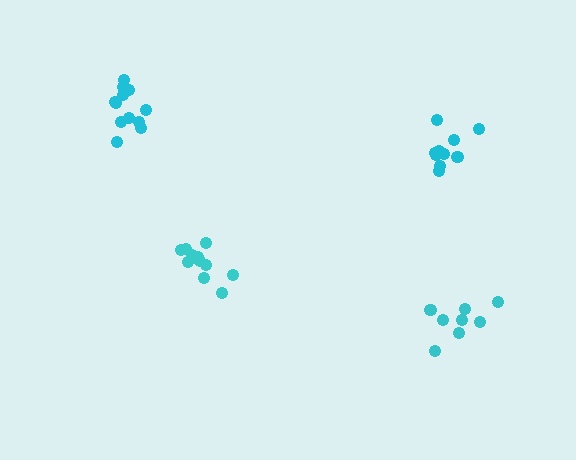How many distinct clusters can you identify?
There are 4 distinct clusters.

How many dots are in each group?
Group 1: 12 dots, Group 2: 10 dots, Group 3: 13 dots, Group 4: 8 dots (43 total).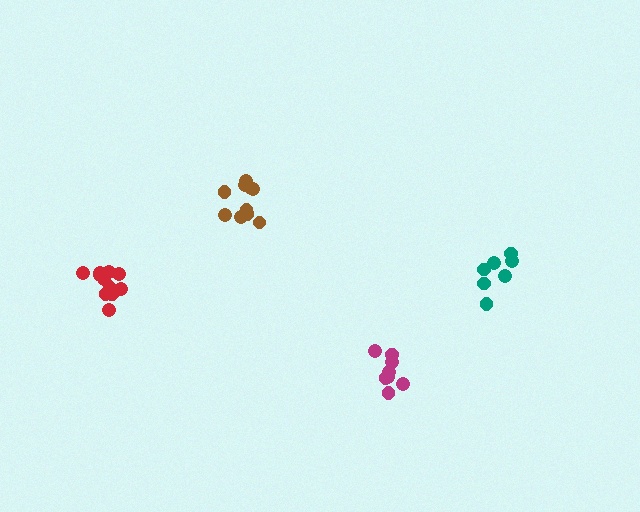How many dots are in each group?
Group 1: 10 dots, Group 2: 11 dots, Group 3: 8 dots, Group 4: 7 dots (36 total).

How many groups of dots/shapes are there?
There are 4 groups.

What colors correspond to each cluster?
The clusters are colored: brown, red, magenta, teal.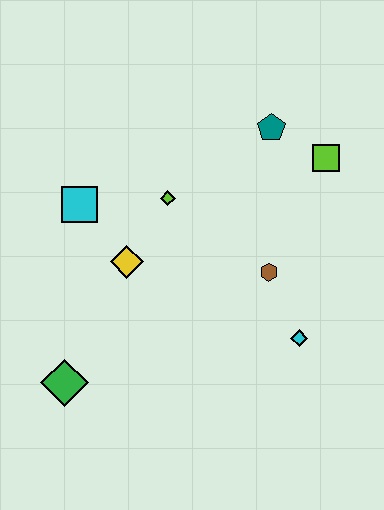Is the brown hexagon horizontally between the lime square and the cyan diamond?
No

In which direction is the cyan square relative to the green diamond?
The cyan square is above the green diamond.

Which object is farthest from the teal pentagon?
The green diamond is farthest from the teal pentagon.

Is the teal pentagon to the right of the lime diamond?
Yes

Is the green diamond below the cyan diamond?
Yes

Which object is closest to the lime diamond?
The yellow diamond is closest to the lime diamond.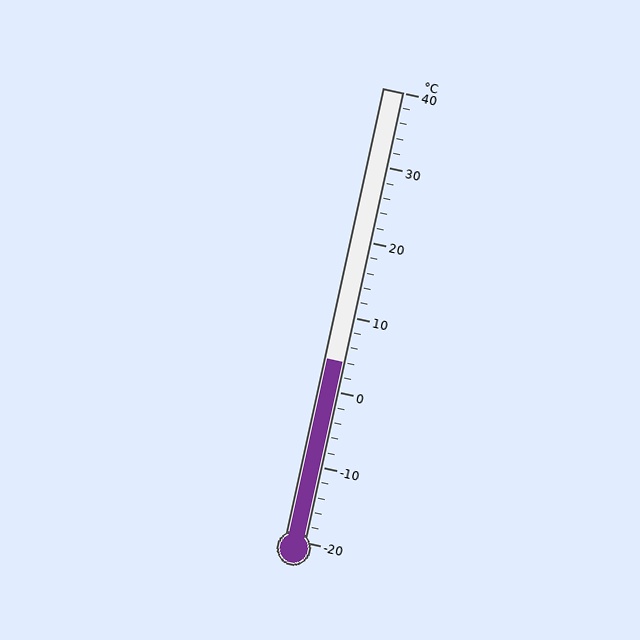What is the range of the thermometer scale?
The thermometer scale ranges from -20°C to 40°C.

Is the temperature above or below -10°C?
The temperature is above -10°C.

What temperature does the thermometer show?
The thermometer shows approximately 4°C.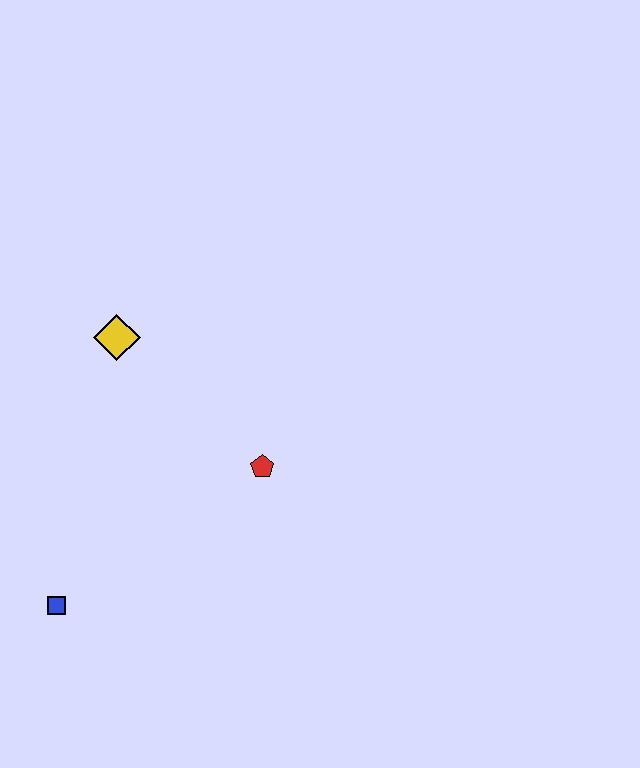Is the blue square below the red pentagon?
Yes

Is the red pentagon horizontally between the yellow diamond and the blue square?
No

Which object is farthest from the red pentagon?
The blue square is farthest from the red pentagon.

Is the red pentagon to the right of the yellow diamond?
Yes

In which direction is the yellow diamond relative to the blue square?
The yellow diamond is above the blue square.